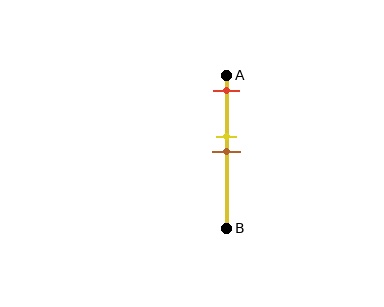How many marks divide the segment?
There are 3 marks dividing the segment.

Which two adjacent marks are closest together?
The yellow and brown marks are the closest adjacent pair.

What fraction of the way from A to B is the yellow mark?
The yellow mark is approximately 40% (0.4) of the way from A to B.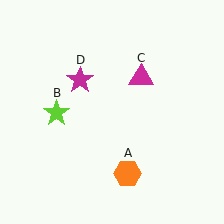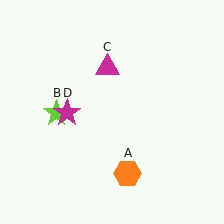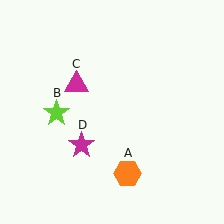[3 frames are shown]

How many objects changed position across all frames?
2 objects changed position: magenta triangle (object C), magenta star (object D).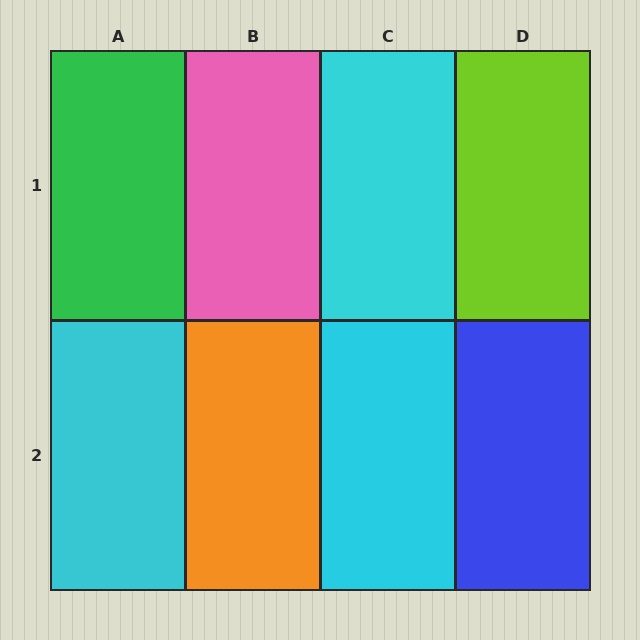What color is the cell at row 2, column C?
Cyan.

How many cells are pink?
1 cell is pink.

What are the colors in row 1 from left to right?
Green, pink, cyan, lime.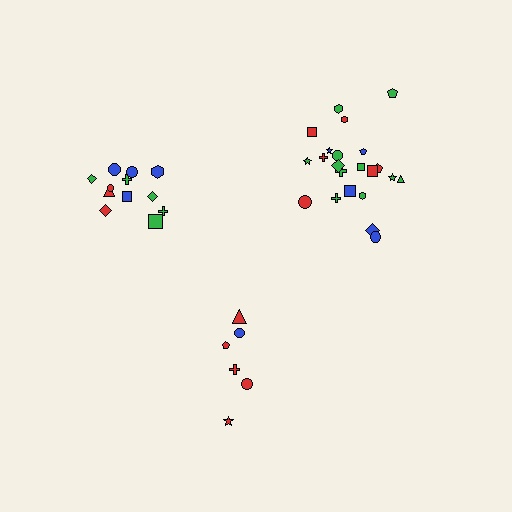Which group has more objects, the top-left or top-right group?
The top-right group.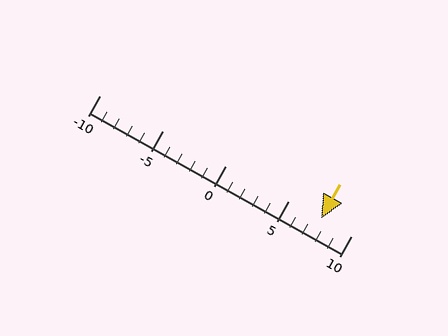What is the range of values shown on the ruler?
The ruler shows values from -10 to 10.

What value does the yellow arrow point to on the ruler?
The yellow arrow points to approximately 8.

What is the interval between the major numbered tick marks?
The major tick marks are spaced 5 units apart.